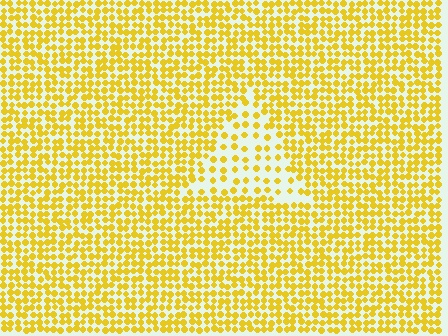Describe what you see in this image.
The image contains small yellow elements arranged at two different densities. A triangle-shaped region is visible where the elements are less densely packed than the surrounding area.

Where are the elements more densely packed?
The elements are more densely packed outside the triangle boundary.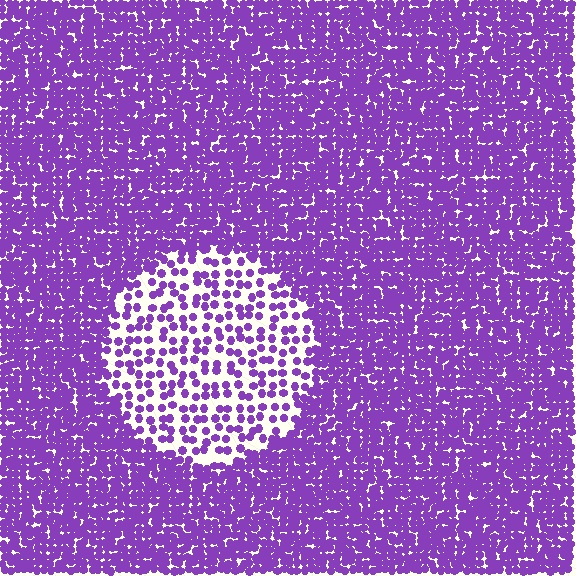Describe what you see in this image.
The image contains small purple elements arranged at two different densities. A circle-shaped region is visible where the elements are less densely packed than the surrounding area.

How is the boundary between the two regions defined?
The boundary is defined by a change in element density (approximately 2.7x ratio). All elements are the same color, size, and shape.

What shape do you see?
I see a circle.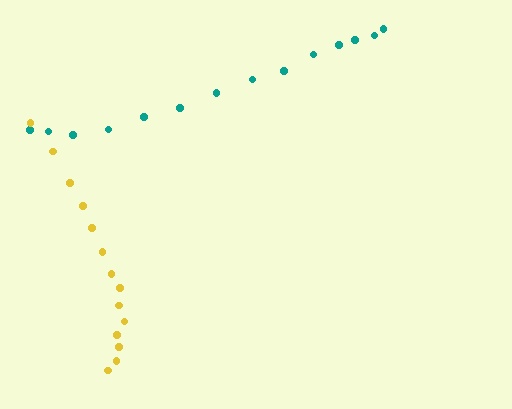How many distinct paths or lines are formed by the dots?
There are 2 distinct paths.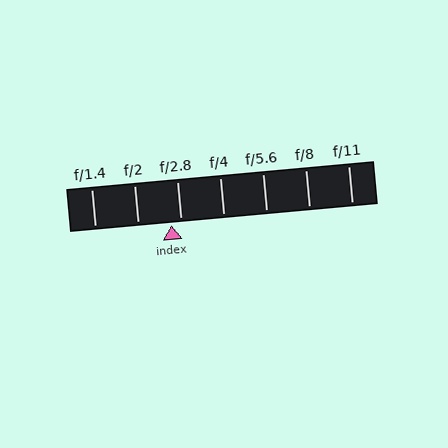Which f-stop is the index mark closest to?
The index mark is closest to f/2.8.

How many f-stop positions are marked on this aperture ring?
There are 7 f-stop positions marked.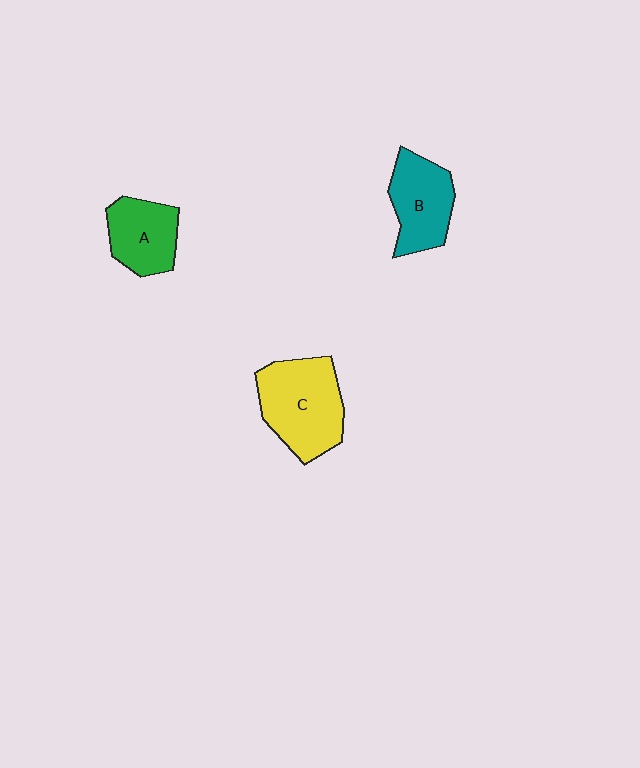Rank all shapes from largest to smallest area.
From largest to smallest: C (yellow), B (teal), A (green).